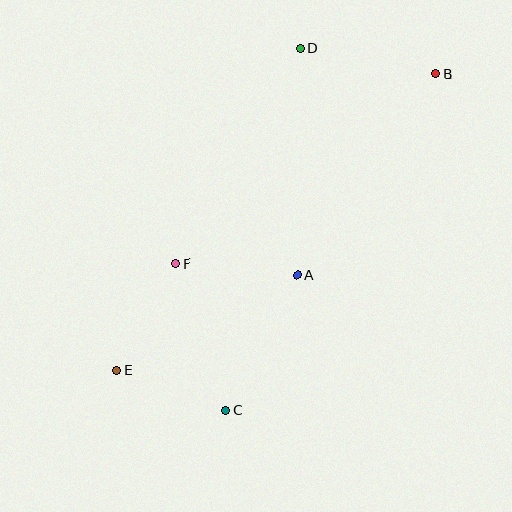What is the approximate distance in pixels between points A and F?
The distance between A and F is approximately 122 pixels.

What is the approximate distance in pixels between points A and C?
The distance between A and C is approximately 153 pixels.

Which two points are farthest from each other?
Points B and E are farthest from each other.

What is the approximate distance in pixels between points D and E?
The distance between D and E is approximately 371 pixels.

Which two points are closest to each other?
Points C and E are closest to each other.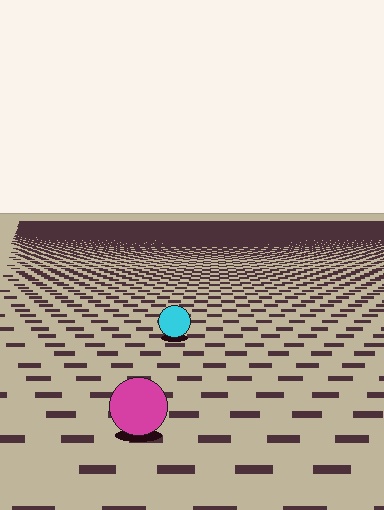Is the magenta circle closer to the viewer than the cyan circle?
Yes. The magenta circle is closer — you can tell from the texture gradient: the ground texture is coarser near it.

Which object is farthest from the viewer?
The cyan circle is farthest from the viewer. It appears smaller and the ground texture around it is denser.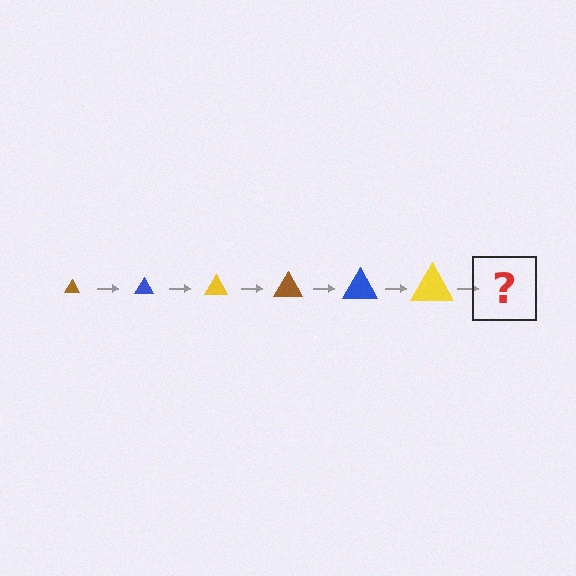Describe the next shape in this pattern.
It should be a brown triangle, larger than the previous one.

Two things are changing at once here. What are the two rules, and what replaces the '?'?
The two rules are that the triangle grows larger each step and the color cycles through brown, blue, and yellow. The '?' should be a brown triangle, larger than the previous one.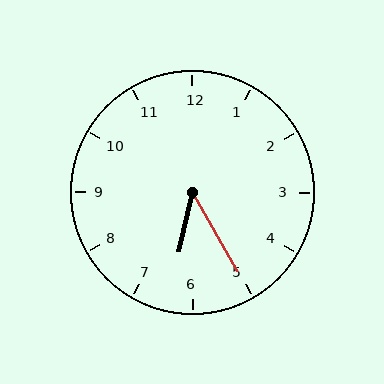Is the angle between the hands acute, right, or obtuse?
It is acute.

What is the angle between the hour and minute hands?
Approximately 42 degrees.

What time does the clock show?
6:25.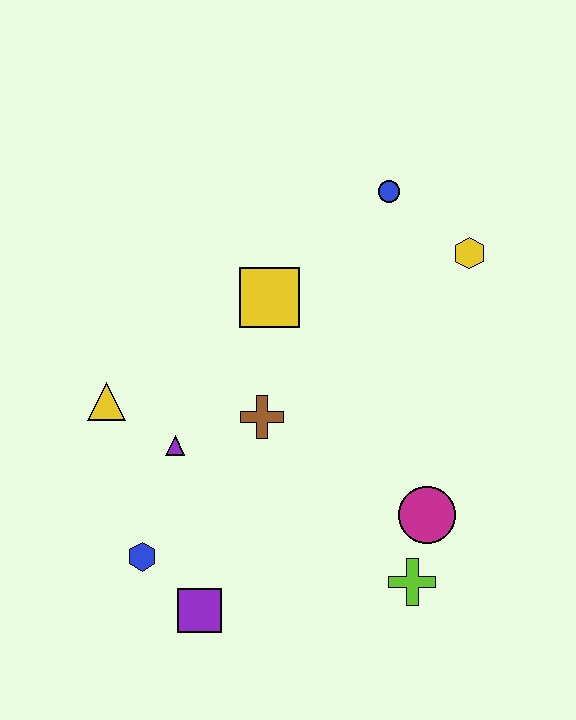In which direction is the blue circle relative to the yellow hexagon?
The blue circle is to the left of the yellow hexagon.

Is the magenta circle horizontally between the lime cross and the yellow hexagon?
Yes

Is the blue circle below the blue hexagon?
No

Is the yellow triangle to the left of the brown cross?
Yes